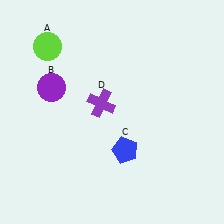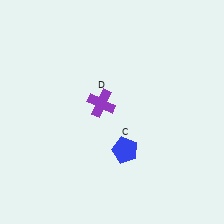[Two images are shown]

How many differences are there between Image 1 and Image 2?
There are 2 differences between the two images.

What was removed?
The lime circle (A), the purple circle (B) were removed in Image 2.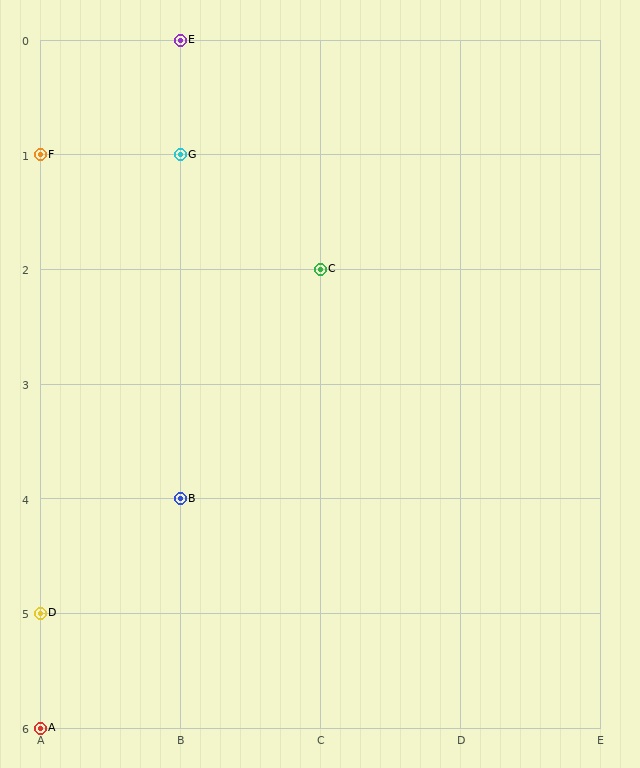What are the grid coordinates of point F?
Point F is at grid coordinates (A, 1).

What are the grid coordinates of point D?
Point D is at grid coordinates (A, 5).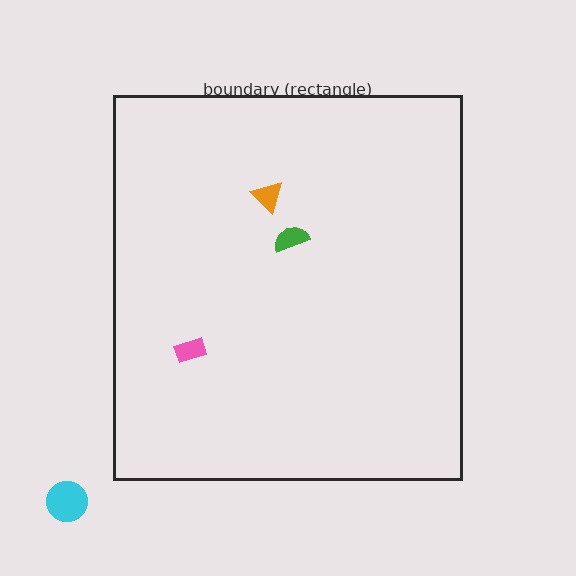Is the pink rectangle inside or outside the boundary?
Inside.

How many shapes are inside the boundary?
3 inside, 1 outside.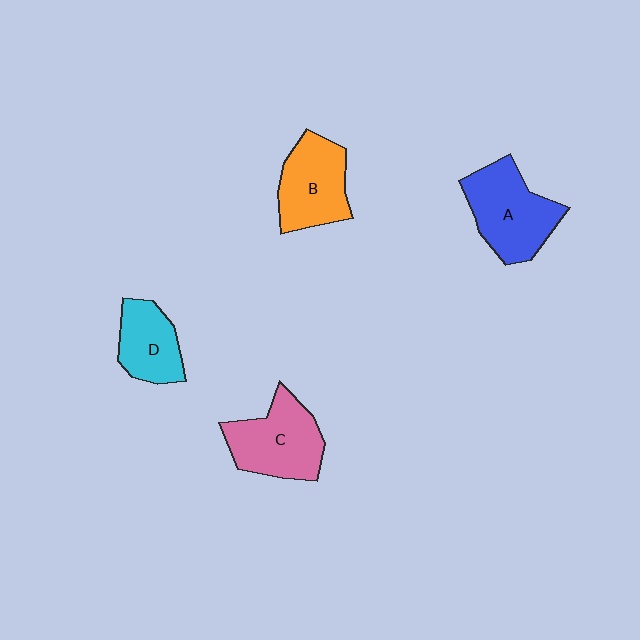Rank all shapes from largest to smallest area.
From largest to smallest: A (blue), C (pink), B (orange), D (cyan).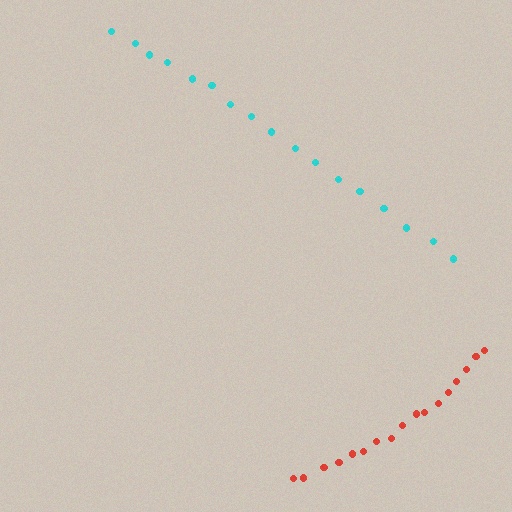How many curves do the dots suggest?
There are 2 distinct paths.